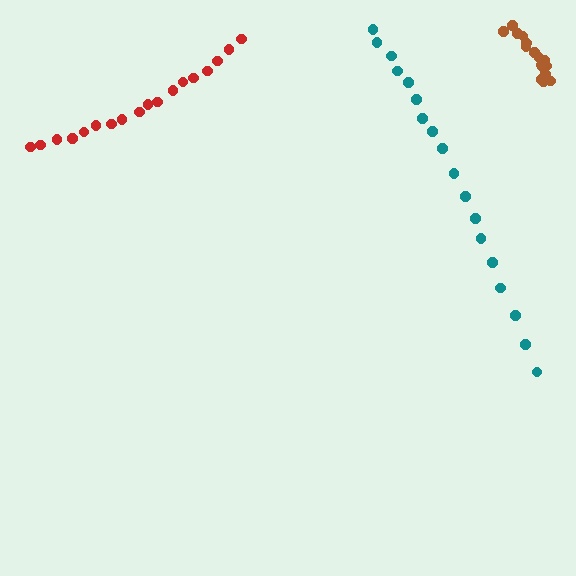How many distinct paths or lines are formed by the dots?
There are 3 distinct paths.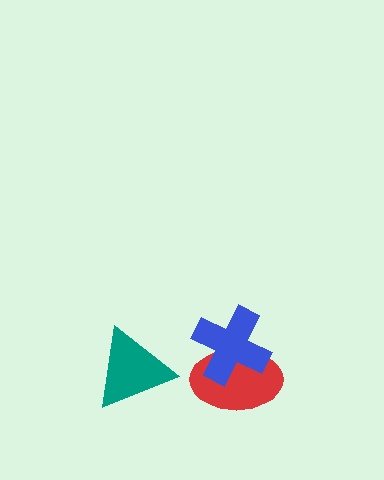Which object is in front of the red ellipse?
The blue cross is in front of the red ellipse.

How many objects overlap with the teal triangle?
0 objects overlap with the teal triangle.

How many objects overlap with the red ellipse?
1 object overlaps with the red ellipse.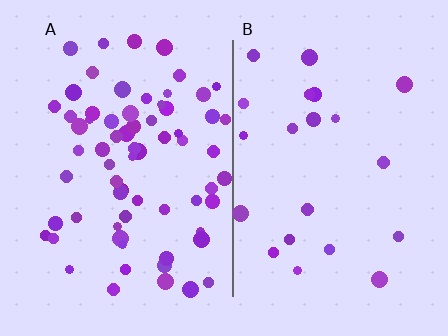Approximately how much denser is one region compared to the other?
Approximately 3.2× — region A over region B.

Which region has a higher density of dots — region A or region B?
A (the left).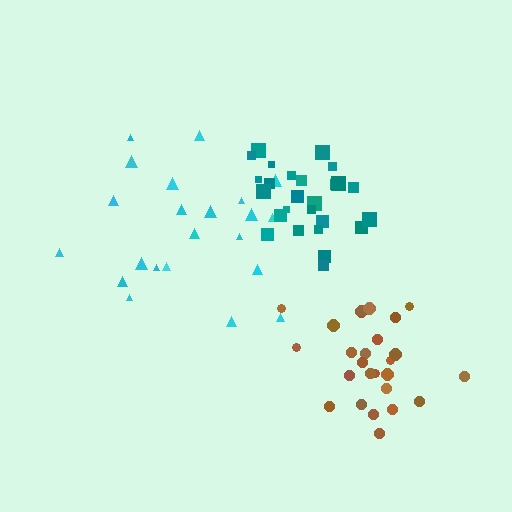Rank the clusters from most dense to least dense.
brown, teal, cyan.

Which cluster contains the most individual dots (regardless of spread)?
Teal (26).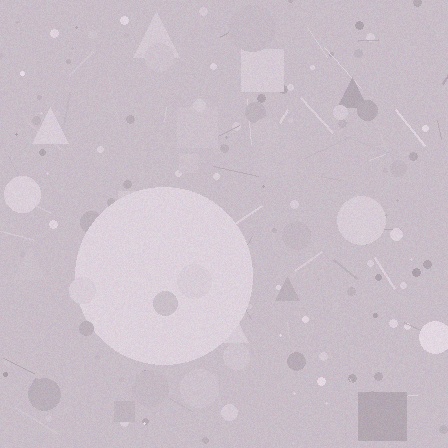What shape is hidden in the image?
A circle is hidden in the image.